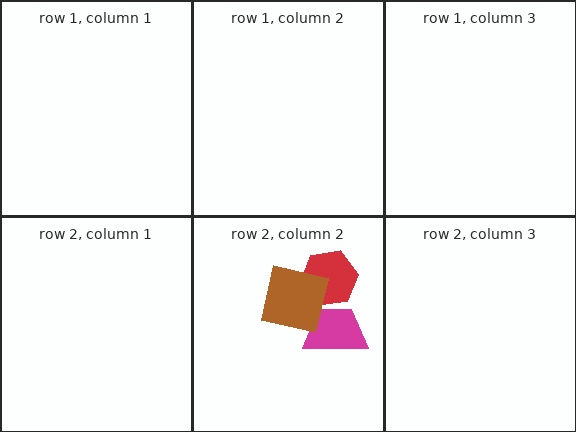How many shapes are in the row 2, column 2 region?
3.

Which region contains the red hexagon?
The row 2, column 2 region.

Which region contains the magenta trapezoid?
The row 2, column 2 region.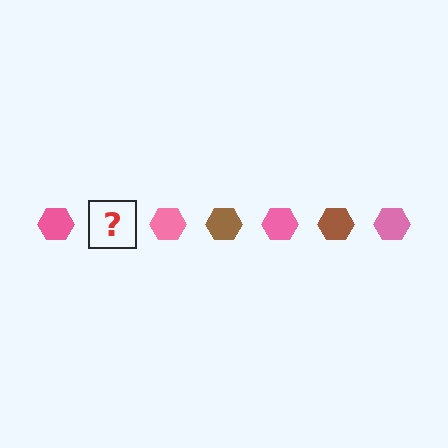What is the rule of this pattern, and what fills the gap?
The rule is that the pattern cycles through pink, brown hexagons. The gap should be filled with a brown hexagon.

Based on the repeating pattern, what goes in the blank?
The blank should be a brown hexagon.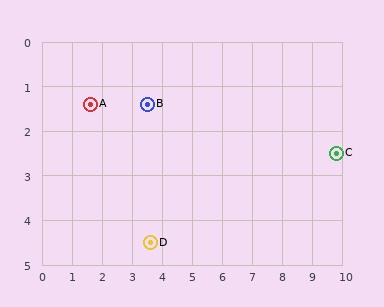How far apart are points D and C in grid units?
Points D and C are about 6.5 grid units apart.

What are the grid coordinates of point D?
Point D is at approximately (3.6, 4.5).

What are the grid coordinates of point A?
Point A is at approximately (1.6, 1.4).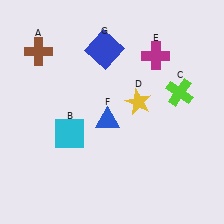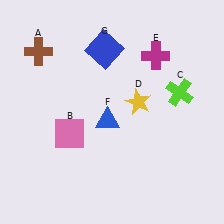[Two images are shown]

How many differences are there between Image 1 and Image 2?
There is 1 difference between the two images.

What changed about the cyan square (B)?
In Image 1, B is cyan. In Image 2, it changed to pink.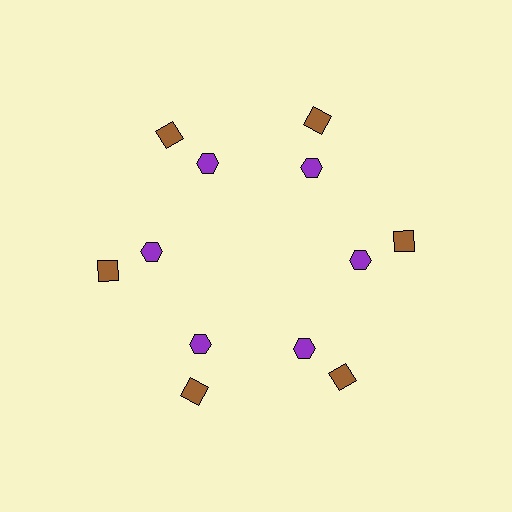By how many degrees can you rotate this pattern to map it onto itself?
The pattern maps onto itself every 60 degrees of rotation.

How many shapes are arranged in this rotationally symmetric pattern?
There are 12 shapes, arranged in 6 groups of 2.